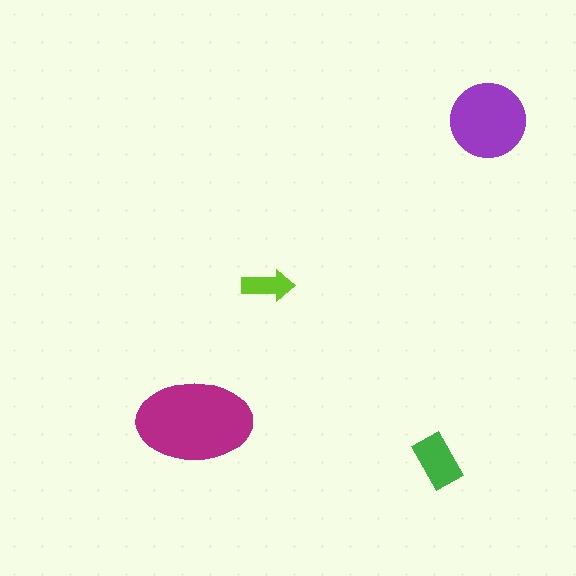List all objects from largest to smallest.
The magenta ellipse, the purple circle, the green rectangle, the lime arrow.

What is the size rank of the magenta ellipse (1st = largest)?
1st.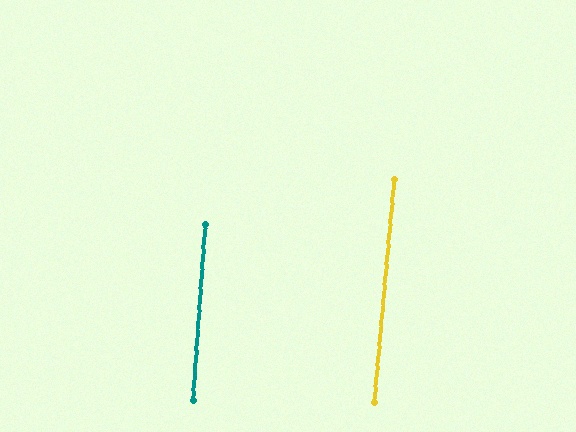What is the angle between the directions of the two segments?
Approximately 1 degree.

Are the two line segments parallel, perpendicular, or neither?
Parallel — their directions differ by only 1.2°.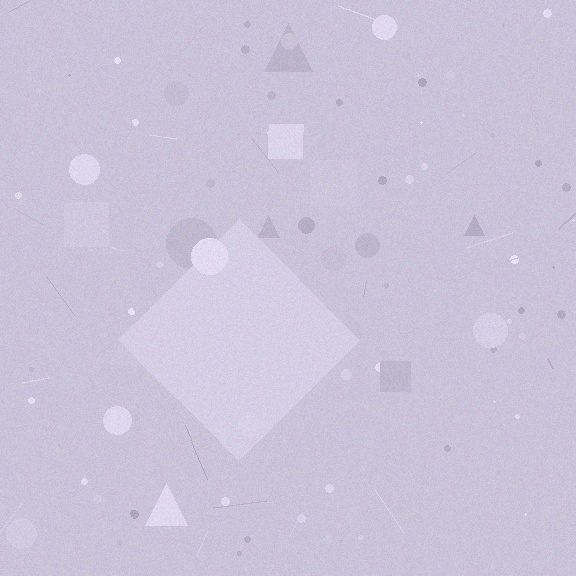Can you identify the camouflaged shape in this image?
The camouflaged shape is a diamond.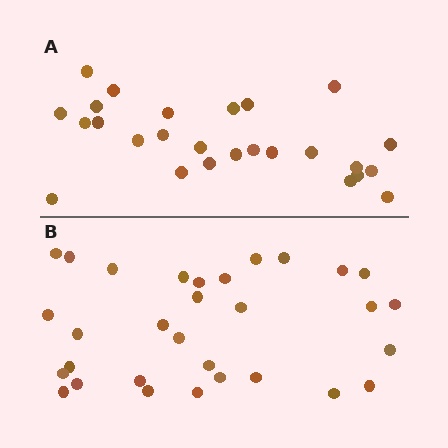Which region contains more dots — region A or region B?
Region B (the bottom region) has more dots.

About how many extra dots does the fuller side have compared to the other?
Region B has about 5 more dots than region A.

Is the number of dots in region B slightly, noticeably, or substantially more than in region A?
Region B has only slightly more — the two regions are fairly close. The ratio is roughly 1.2 to 1.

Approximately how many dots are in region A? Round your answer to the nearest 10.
About 30 dots. (The exact count is 26, which rounds to 30.)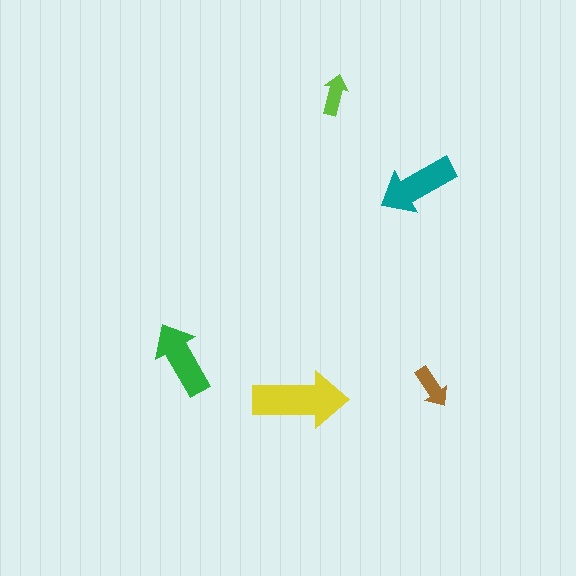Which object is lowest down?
The yellow arrow is bottommost.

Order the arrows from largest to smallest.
the yellow one, the teal one, the green one, the brown one, the lime one.